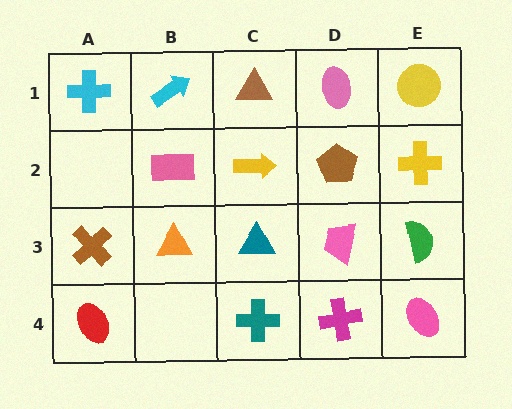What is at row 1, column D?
A pink ellipse.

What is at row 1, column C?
A brown triangle.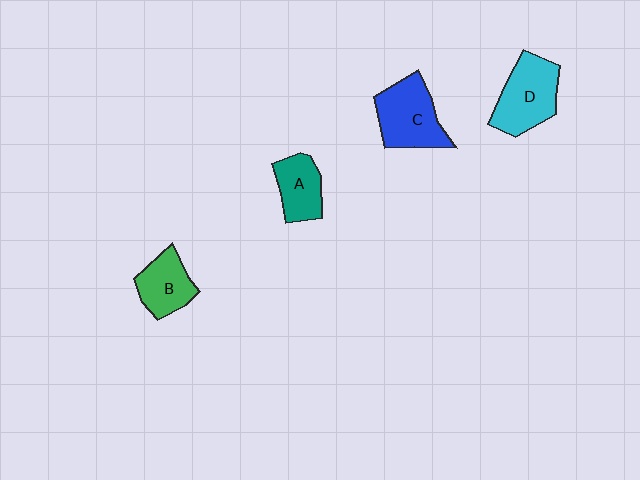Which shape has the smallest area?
Shape A (teal).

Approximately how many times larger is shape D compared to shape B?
Approximately 1.4 times.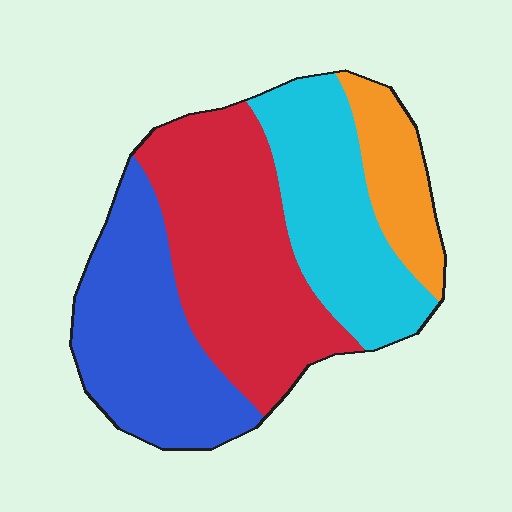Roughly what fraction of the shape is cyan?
Cyan covers roughly 25% of the shape.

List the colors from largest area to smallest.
From largest to smallest: red, blue, cyan, orange.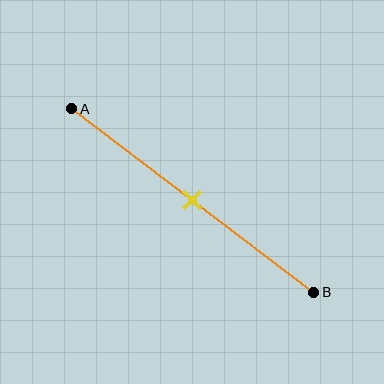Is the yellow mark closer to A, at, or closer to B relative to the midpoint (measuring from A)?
The yellow mark is approximately at the midpoint of segment AB.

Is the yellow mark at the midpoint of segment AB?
Yes, the mark is approximately at the midpoint.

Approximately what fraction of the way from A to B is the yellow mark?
The yellow mark is approximately 50% of the way from A to B.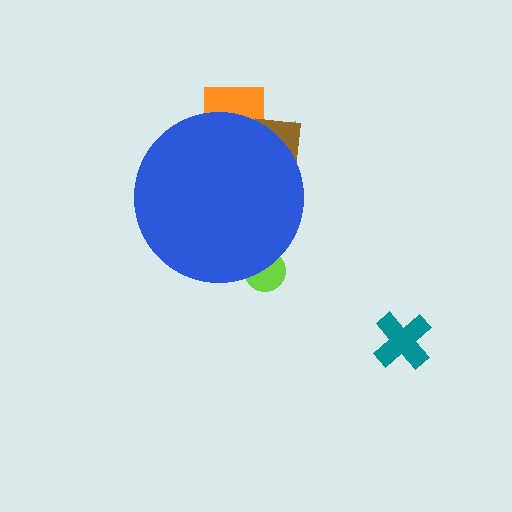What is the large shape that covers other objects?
A blue circle.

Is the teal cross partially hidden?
No, the teal cross is fully visible.